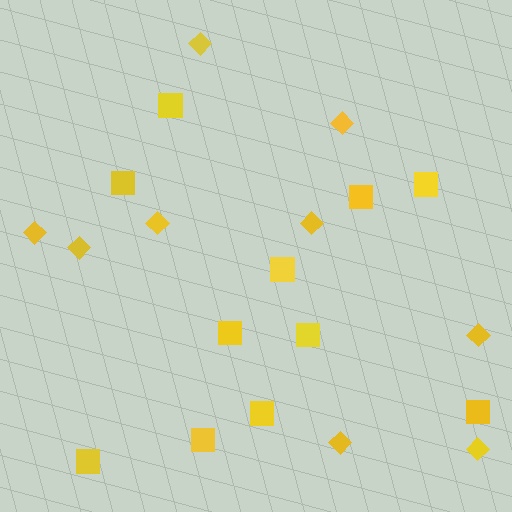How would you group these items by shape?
There are 2 groups: one group of diamonds (9) and one group of squares (11).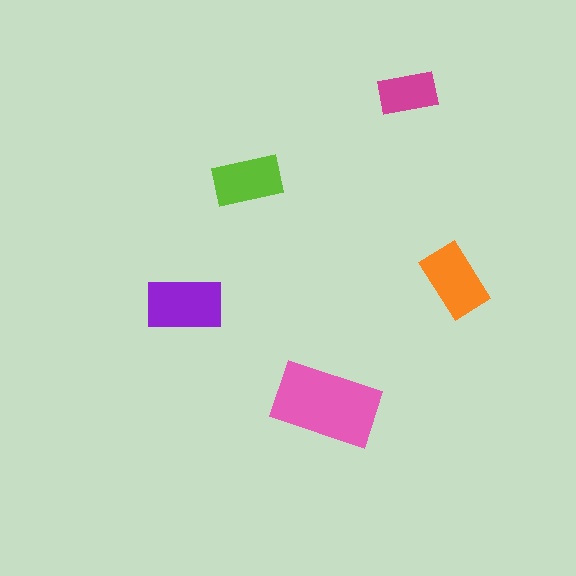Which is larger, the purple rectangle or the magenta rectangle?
The purple one.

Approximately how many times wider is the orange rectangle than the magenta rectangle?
About 1.5 times wider.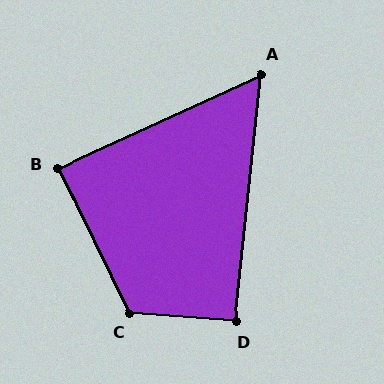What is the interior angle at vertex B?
Approximately 89 degrees (approximately right).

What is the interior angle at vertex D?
Approximately 91 degrees (approximately right).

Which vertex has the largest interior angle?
C, at approximately 121 degrees.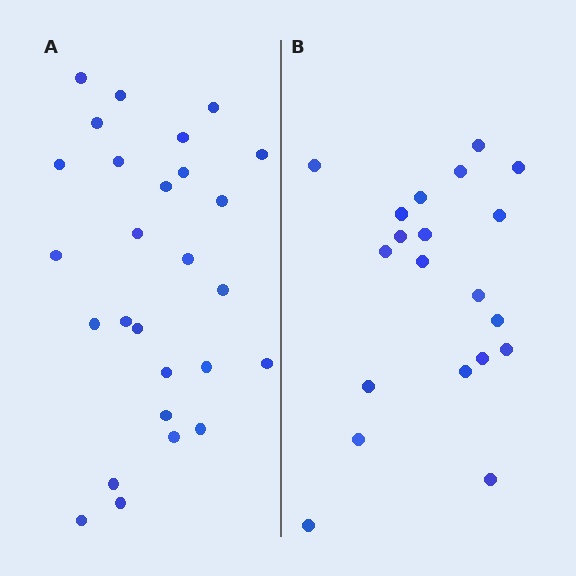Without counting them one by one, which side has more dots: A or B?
Region A (the left region) has more dots.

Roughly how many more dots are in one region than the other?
Region A has roughly 8 or so more dots than region B.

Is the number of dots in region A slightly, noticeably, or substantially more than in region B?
Region A has noticeably more, but not dramatically so. The ratio is roughly 1.4 to 1.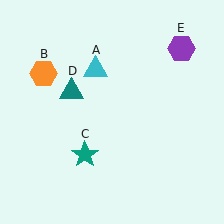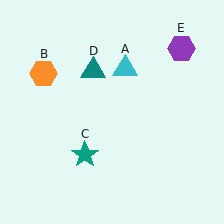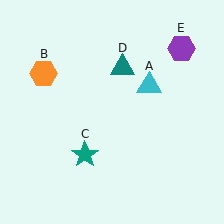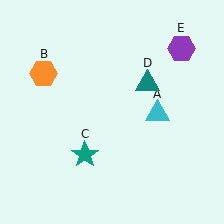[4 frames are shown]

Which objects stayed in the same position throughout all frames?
Orange hexagon (object B) and teal star (object C) and purple hexagon (object E) remained stationary.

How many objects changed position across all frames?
2 objects changed position: cyan triangle (object A), teal triangle (object D).